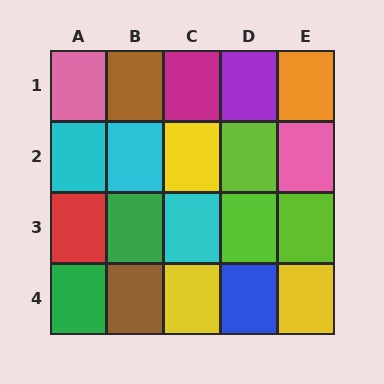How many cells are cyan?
3 cells are cyan.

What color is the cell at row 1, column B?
Brown.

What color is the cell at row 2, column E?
Pink.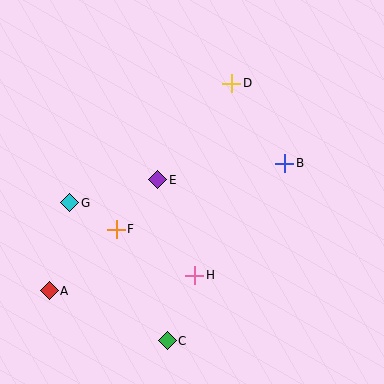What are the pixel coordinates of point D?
Point D is at (232, 83).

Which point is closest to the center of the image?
Point E at (158, 180) is closest to the center.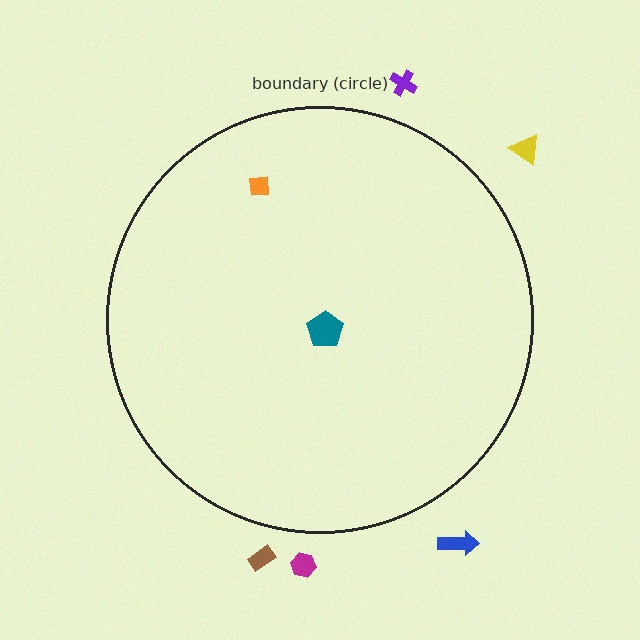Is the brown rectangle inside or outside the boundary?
Outside.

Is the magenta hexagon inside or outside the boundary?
Outside.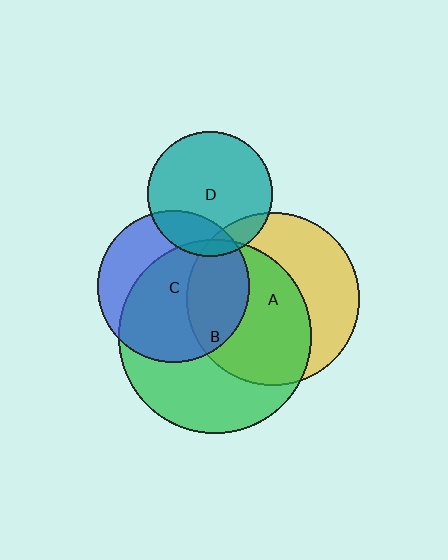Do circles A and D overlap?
Yes.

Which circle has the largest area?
Circle B (green).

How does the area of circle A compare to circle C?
Approximately 1.3 times.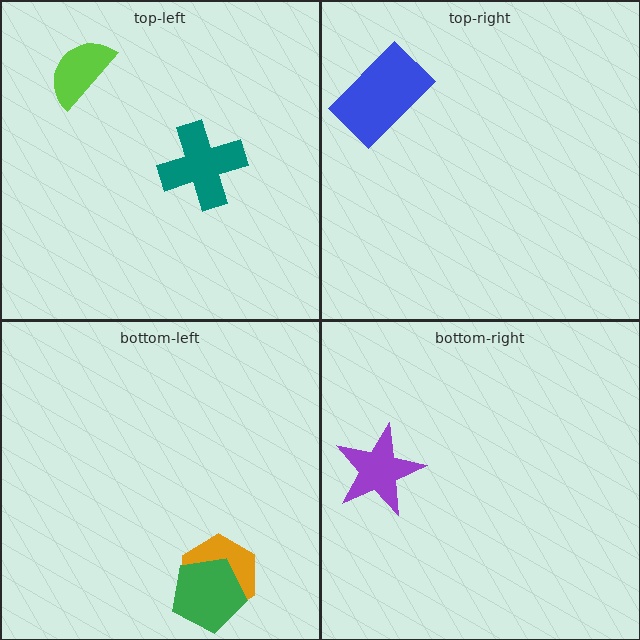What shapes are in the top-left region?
The teal cross, the lime semicircle.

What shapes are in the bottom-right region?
The purple star.